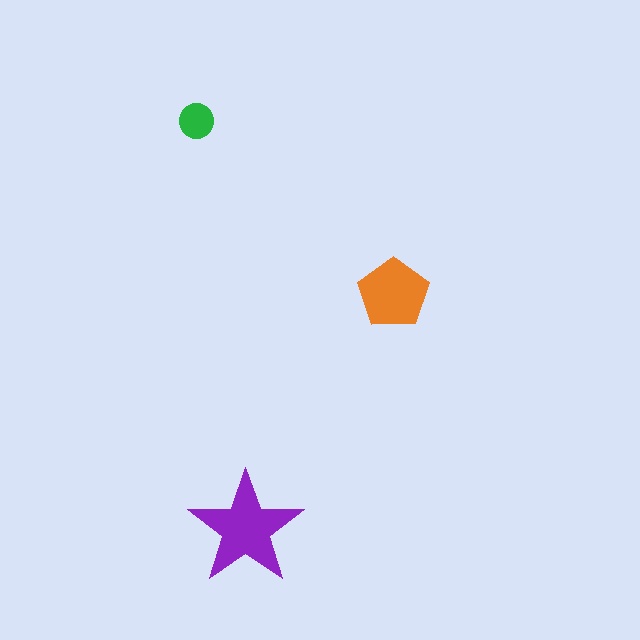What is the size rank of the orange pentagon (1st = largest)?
2nd.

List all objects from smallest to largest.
The green circle, the orange pentagon, the purple star.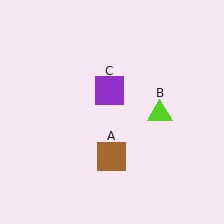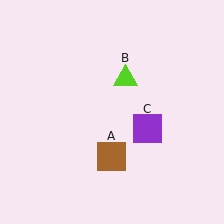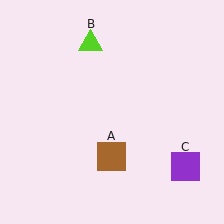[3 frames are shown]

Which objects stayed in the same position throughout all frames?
Brown square (object A) remained stationary.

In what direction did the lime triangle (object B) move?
The lime triangle (object B) moved up and to the left.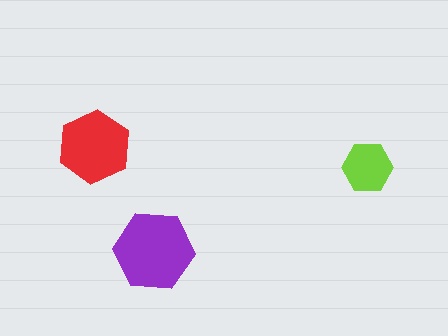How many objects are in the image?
There are 3 objects in the image.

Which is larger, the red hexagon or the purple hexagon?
The purple one.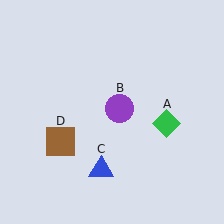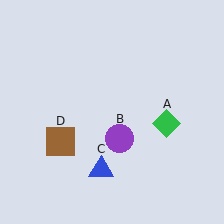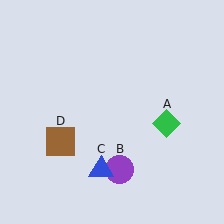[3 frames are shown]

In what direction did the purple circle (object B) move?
The purple circle (object B) moved down.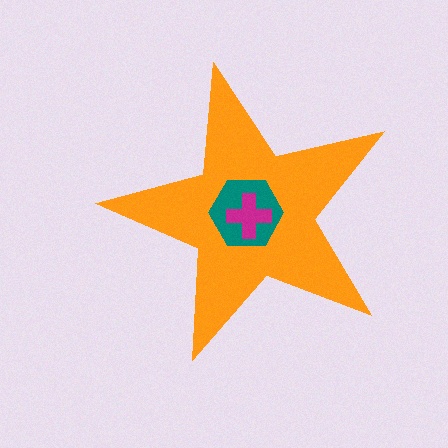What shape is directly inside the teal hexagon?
The magenta cross.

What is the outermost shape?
The orange star.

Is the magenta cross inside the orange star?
Yes.